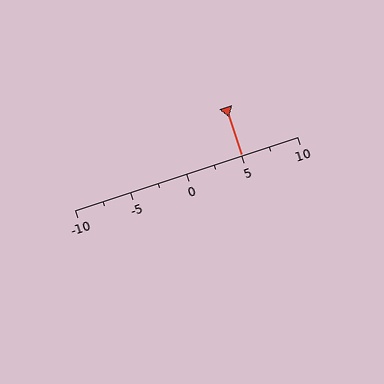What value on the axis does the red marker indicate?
The marker indicates approximately 5.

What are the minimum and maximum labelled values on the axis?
The axis runs from -10 to 10.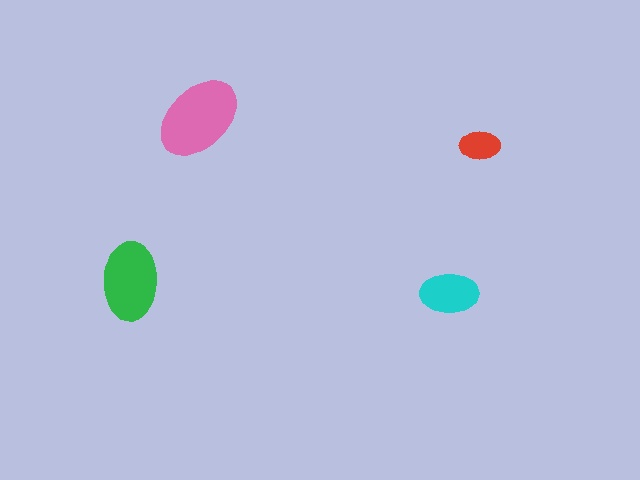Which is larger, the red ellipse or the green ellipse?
The green one.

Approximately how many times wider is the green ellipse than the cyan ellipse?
About 1.5 times wider.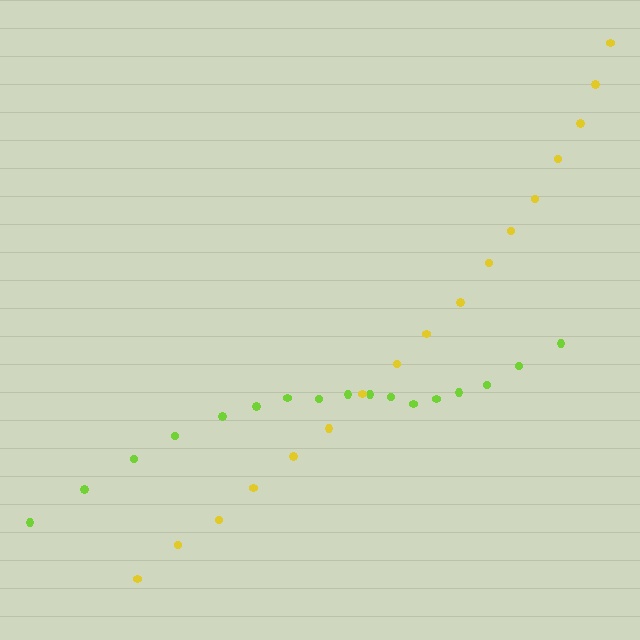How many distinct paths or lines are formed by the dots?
There are 2 distinct paths.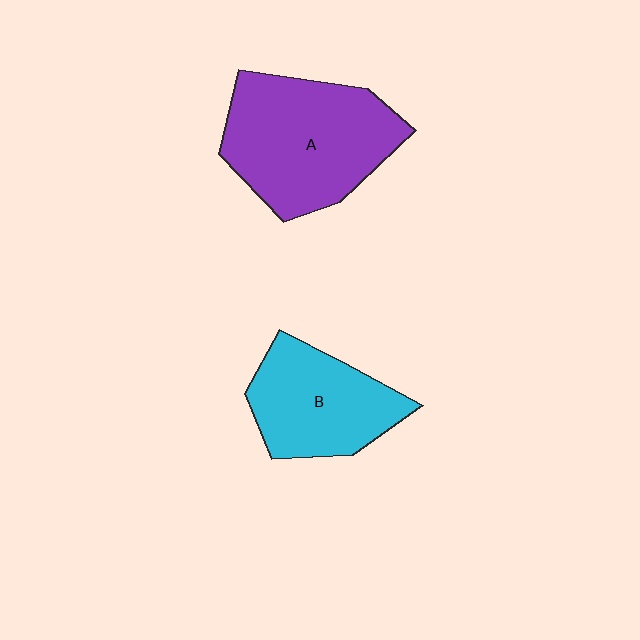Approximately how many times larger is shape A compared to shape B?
Approximately 1.4 times.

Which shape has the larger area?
Shape A (purple).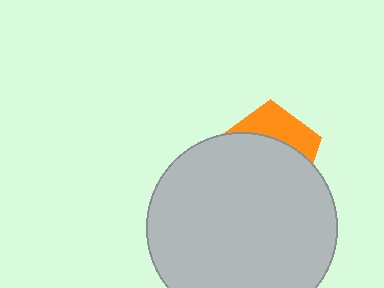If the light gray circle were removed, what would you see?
You would see the complete orange pentagon.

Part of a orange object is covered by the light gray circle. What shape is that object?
It is a pentagon.